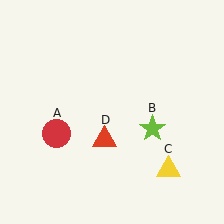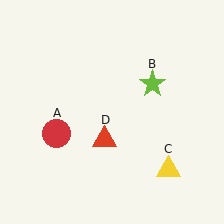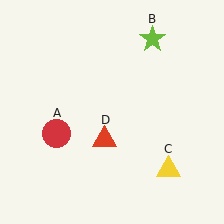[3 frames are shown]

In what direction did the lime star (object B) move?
The lime star (object B) moved up.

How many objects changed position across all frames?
1 object changed position: lime star (object B).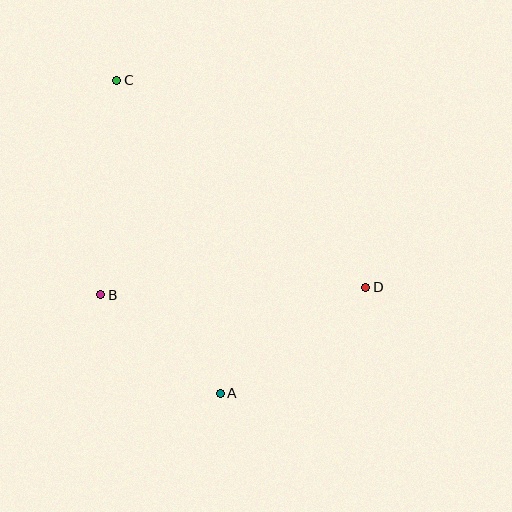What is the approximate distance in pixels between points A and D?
The distance between A and D is approximately 180 pixels.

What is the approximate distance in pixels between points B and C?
The distance between B and C is approximately 215 pixels.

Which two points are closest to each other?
Points A and B are closest to each other.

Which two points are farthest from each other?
Points A and C are farthest from each other.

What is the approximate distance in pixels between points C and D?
The distance between C and D is approximately 324 pixels.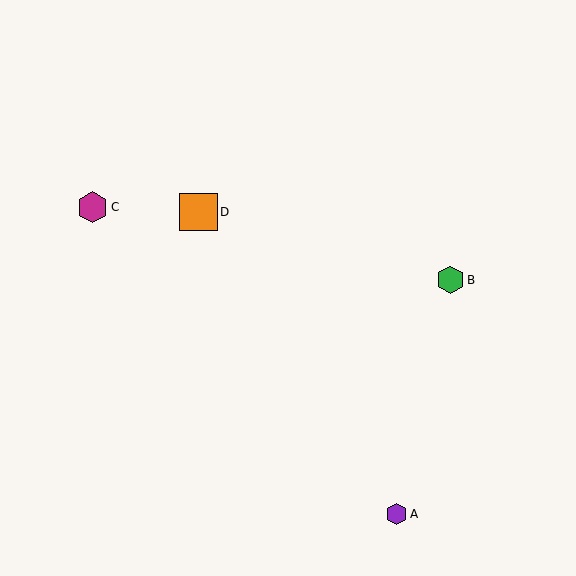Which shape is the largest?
The orange square (labeled D) is the largest.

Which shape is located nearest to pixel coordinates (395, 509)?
The purple hexagon (labeled A) at (397, 514) is nearest to that location.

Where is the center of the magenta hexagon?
The center of the magenta hexagon is at (93, 207).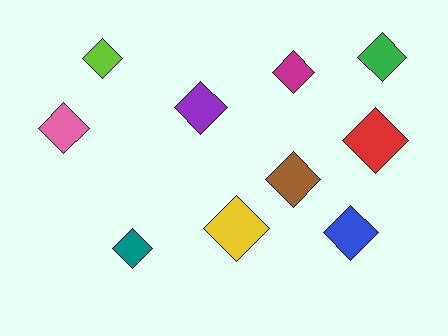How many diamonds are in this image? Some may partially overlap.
There are 10 diamonds.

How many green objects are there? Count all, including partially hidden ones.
There is 1 green object.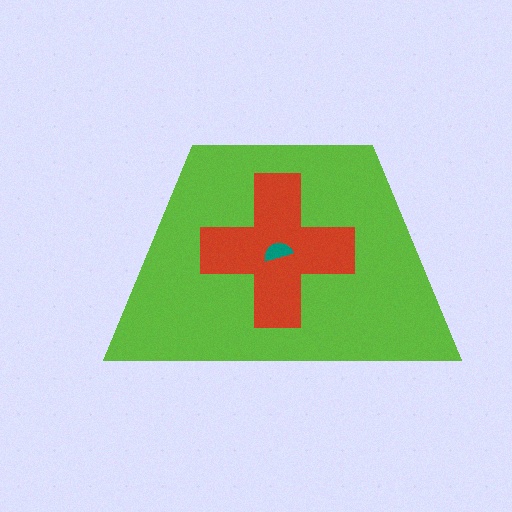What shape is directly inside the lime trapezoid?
The red cross.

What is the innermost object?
The teal semicircle.